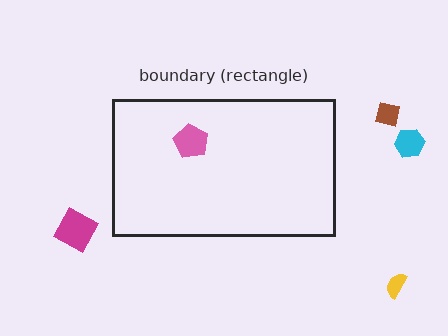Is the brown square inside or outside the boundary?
Outside.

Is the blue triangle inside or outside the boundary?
Outside.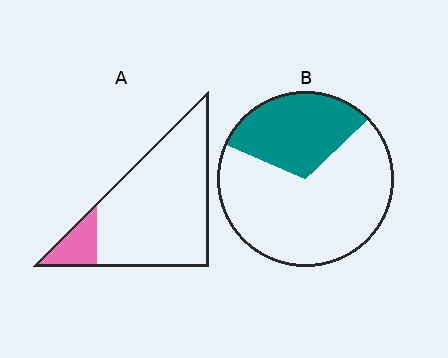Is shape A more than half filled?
No.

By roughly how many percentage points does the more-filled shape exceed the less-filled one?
By roughly 20 percentage points (B over A).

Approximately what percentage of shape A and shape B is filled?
A is approximately 15% and B is approximately 30%.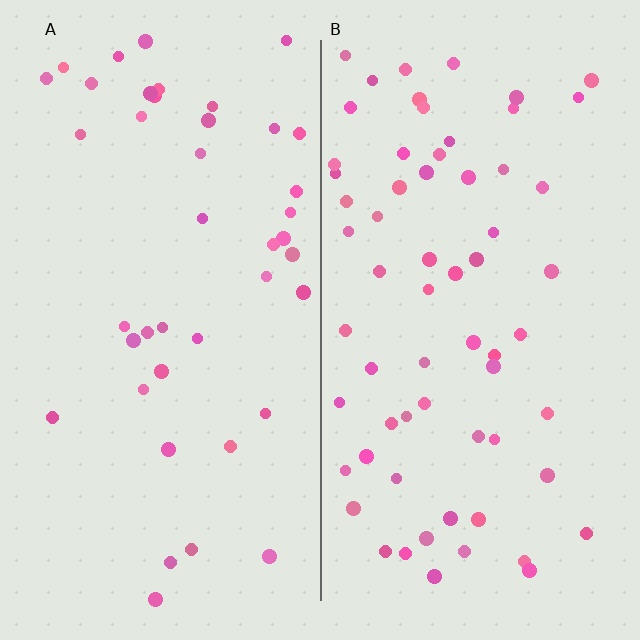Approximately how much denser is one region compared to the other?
Approximately 1.5× — region B over region A.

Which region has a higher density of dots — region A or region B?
B (the right).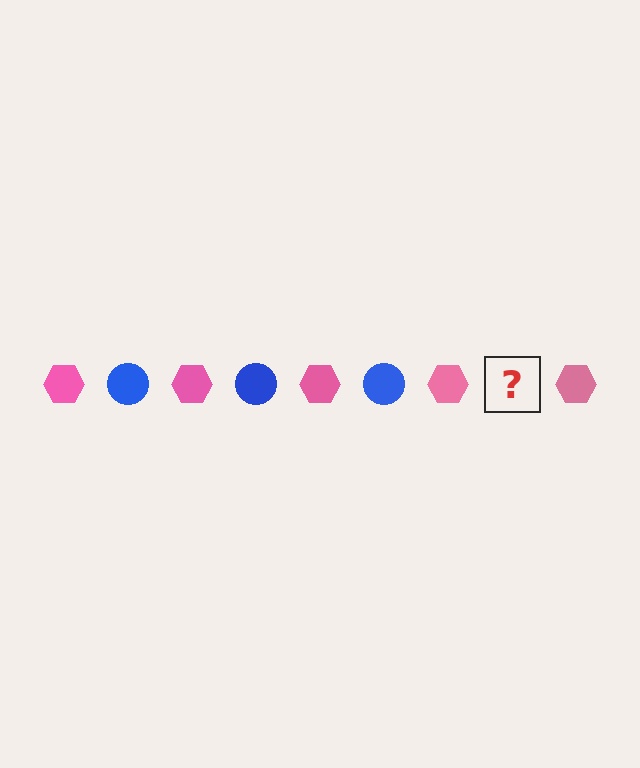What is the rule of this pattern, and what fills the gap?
The rule is that the pattern alternates between pink hexagon and blue circle. The gap should be filled with a blue circle.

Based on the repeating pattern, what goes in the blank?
The blank should be a blue circle.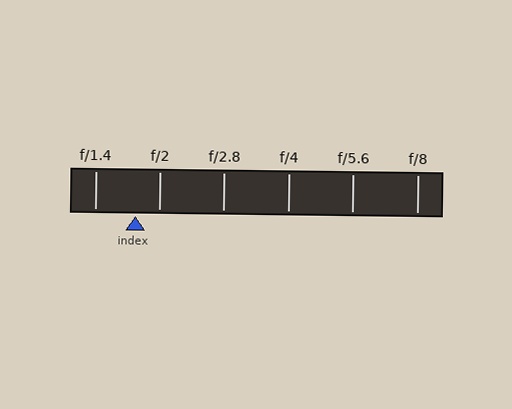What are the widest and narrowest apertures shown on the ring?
The widest aperture shown is f/1.4 and the narrowest is f/8.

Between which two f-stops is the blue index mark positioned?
The index mark is between f/1.4 and f/2.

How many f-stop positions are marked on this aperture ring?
There are 6 f-stop positions marked.